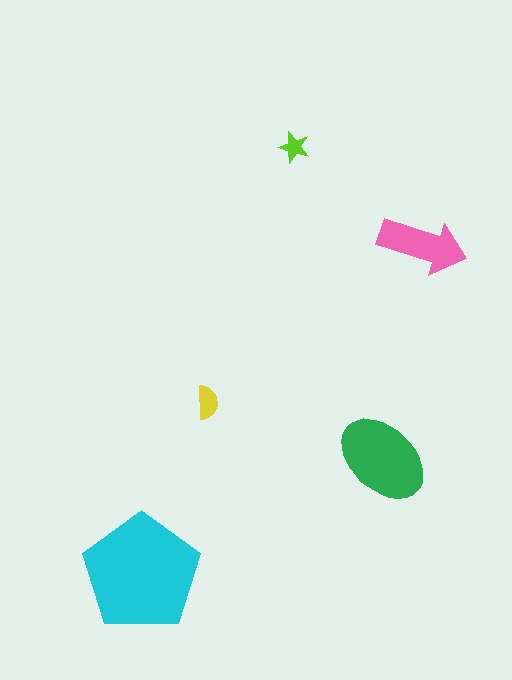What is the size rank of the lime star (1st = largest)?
5th.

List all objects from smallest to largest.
The lime star, the yellow semicircle, the pink arrow, the green ellipse, the cyan pentagon.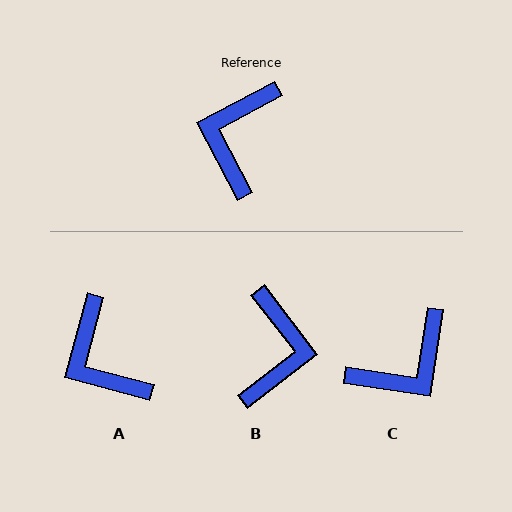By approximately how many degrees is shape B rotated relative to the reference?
Approximately 170 degrees clockwise.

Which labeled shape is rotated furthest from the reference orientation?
B, about 170 degrees away.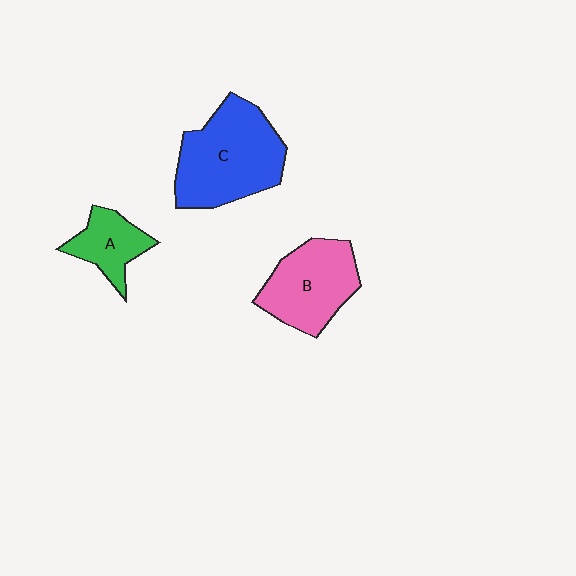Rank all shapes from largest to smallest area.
From largest to smallest: C (blue), B (pink), A (green).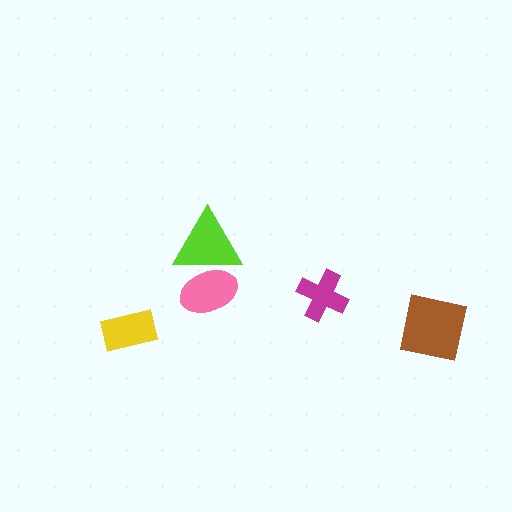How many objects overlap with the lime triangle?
1 object overlaps with the lime triangle.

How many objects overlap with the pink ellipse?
1 object overlaps with the pink ellipse.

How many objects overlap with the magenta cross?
0 objects overlap with the magenta cross.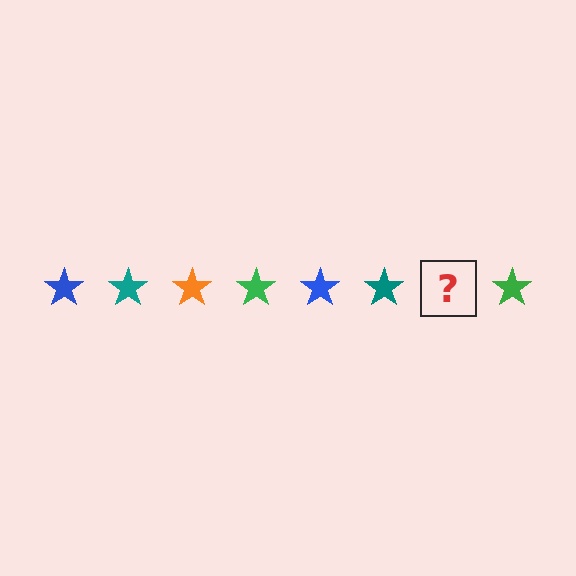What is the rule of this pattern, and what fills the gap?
The rule is that the pattern cycles through blue, teal, orange, green stars. The gap should be filled with an orange star.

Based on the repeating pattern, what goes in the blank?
The blank should be an orange star.